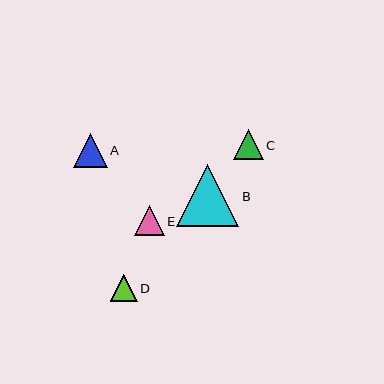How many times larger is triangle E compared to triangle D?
Triangle E is approximately 1.1 times the size of triangle D.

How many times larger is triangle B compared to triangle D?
Triangle B is approximately 2.3 times the size of triangle D.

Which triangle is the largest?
Triangle B is the largest with a size of approximately 62 pixels.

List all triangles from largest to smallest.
From largest to smallest: B, A, E, C, D.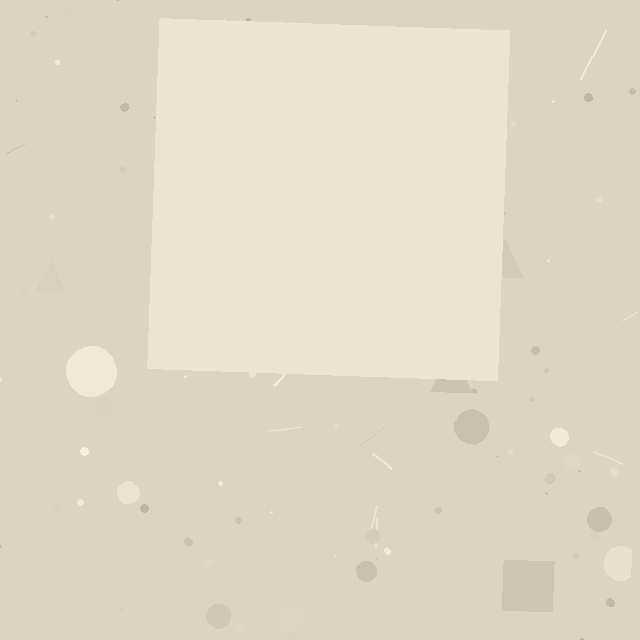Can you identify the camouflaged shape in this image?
The camouflaged shape is a square.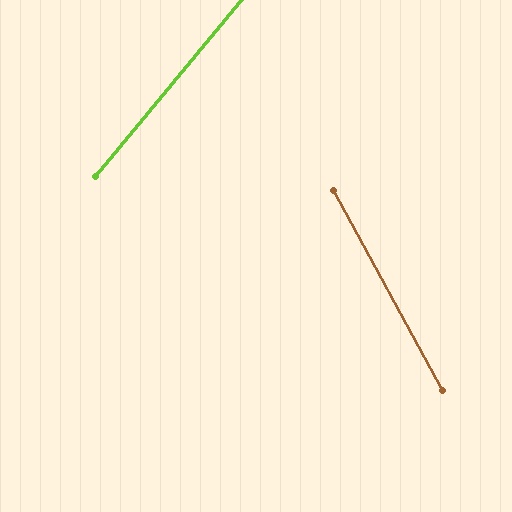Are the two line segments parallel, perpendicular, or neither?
Neither parallel nor perpendicular — they differ by about 68°.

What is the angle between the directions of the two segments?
Approximately 68 degrees.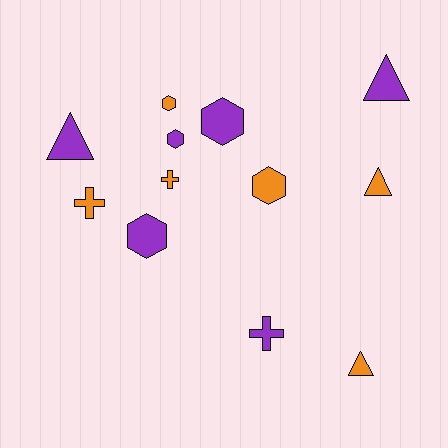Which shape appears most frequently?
Hexagon, with 5 objects.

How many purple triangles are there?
There are 2 purple triangles.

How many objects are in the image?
There are 12 objects.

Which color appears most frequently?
Purple, with 6 objects.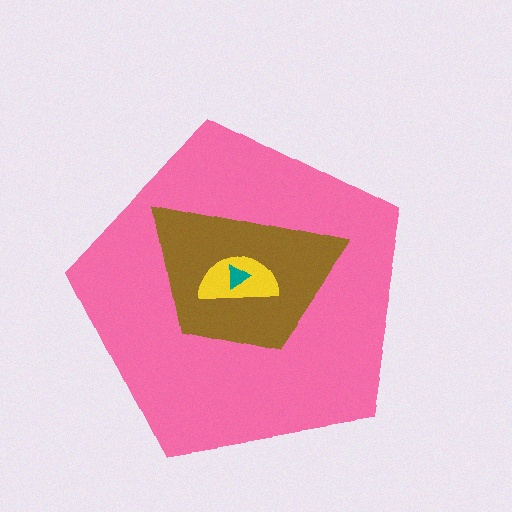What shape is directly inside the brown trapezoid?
The yellow semicircle.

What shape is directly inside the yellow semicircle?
The teal triangle.